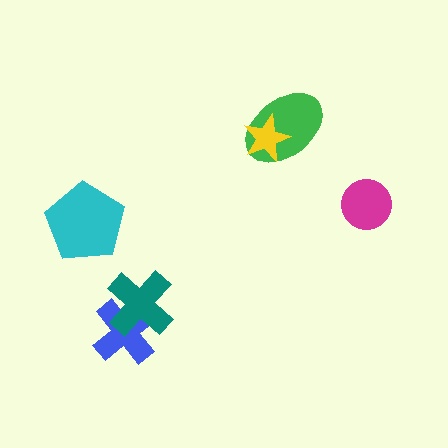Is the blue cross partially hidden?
Yes, it is partially covered by another shape.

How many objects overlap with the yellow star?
1 object overlaps with the yellow star.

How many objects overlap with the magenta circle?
0 objects overlap with the magenta circle.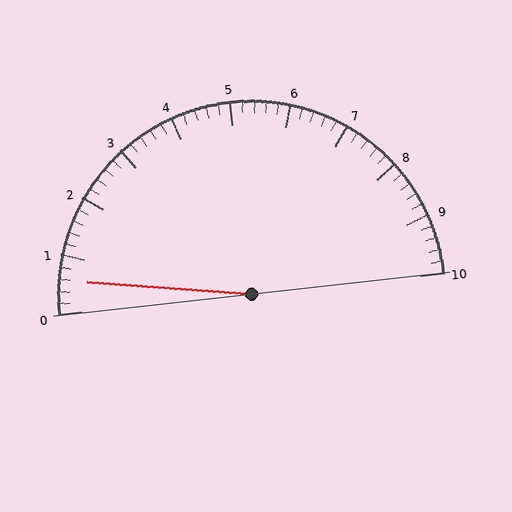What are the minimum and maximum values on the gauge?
The gauge ranges from 0 to 10.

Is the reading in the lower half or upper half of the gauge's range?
The reading is in the lower half of the range (0 to 10).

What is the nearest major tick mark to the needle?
The nearest major tick mark is 1.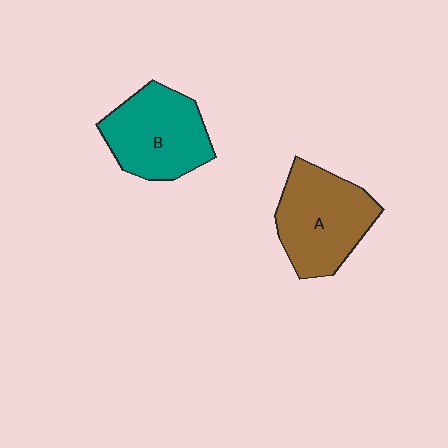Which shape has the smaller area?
Shape B (teal).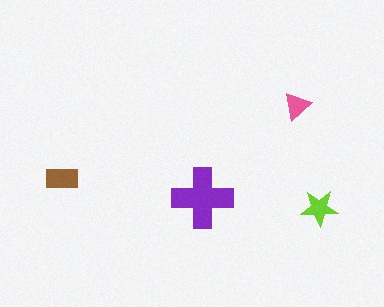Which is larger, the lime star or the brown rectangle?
The brown rectangle.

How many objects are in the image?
There are 4 objects in the image.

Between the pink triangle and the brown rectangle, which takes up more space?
The brown rectangle.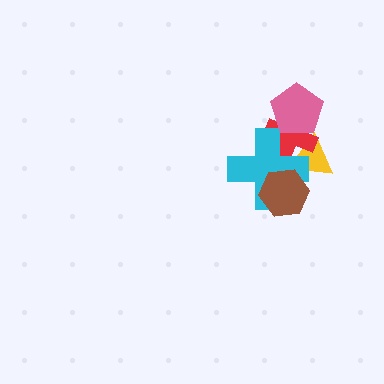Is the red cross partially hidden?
Yes, it is partially covered by another shape.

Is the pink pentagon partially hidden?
No, no other shape covers it.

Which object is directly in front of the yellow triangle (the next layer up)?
The red cross is directly in front of the yellow triangle.